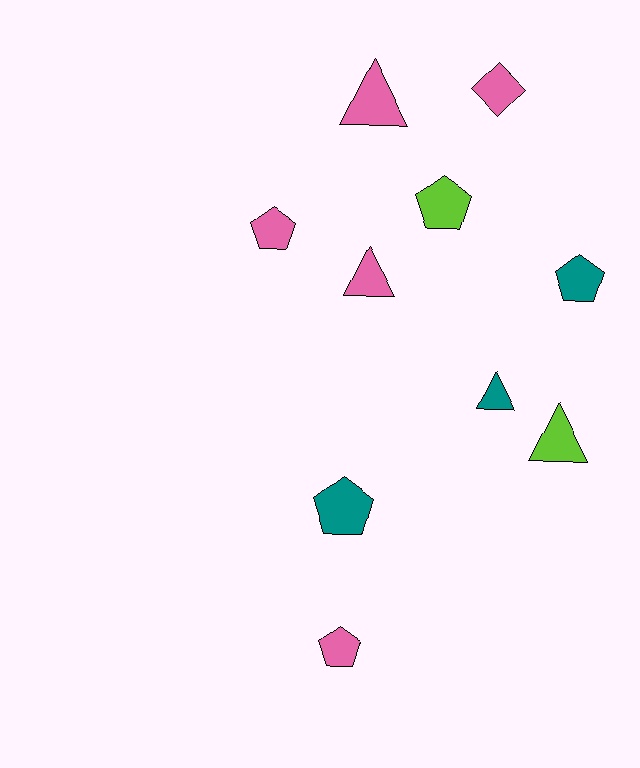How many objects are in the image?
There are 10 objects.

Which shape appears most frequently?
Pentagon, with 5 objects.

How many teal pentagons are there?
There are 2 teal pentagons.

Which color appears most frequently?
Pink, with 5 objects.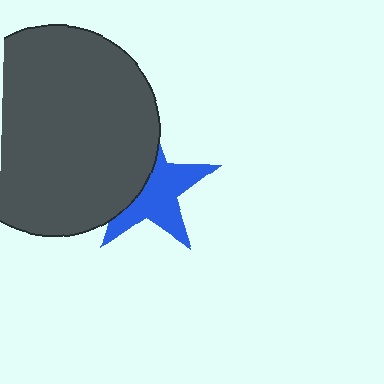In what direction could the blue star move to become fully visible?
The blue star could move right. That would shift it out from behind the dark gray circle entirely.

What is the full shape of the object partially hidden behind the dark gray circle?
The partially hidden object is a blue star.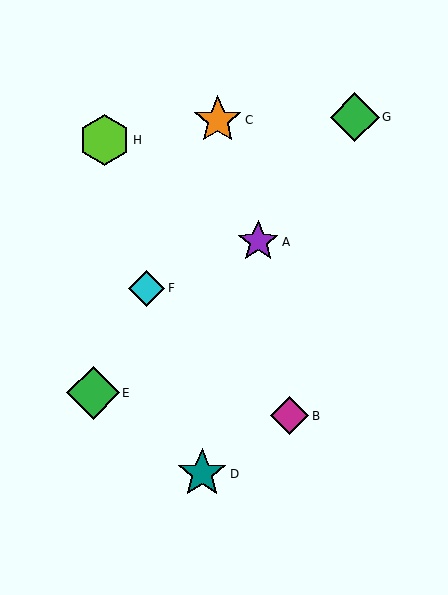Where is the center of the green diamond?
The center of the green diamond is at (93, 393).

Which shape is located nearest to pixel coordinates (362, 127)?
The green diamond (labeled G) at (355, 117) is nearest to that location.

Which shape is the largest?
The green diamond (labeled E) is the largest.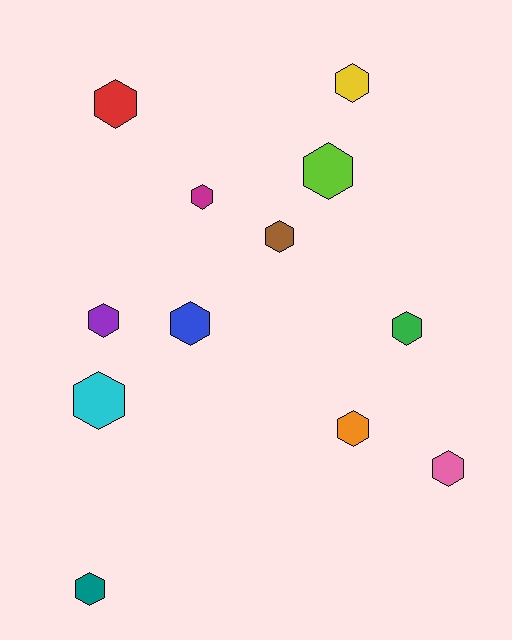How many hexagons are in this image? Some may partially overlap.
There are 12 hexagons.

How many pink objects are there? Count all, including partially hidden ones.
There is 1 pink object.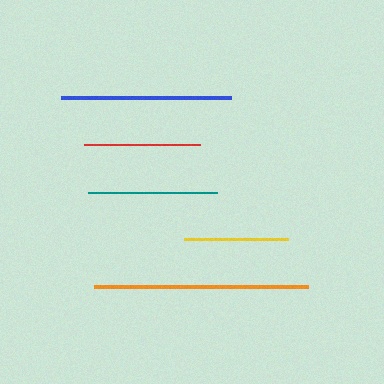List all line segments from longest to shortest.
From longest to shortest: orange, blue, teal, red, yellow.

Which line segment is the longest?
The orange line is the longest at approximately 214 pixels.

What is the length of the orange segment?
The orange segment is approximately 214 pixels long.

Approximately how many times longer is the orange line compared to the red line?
The orange line is approximately 1.8 times the length of the red line.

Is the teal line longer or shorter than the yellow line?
The teal line is longer than the yellow line.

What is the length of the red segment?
The red segment is approximately 116 pixels long.